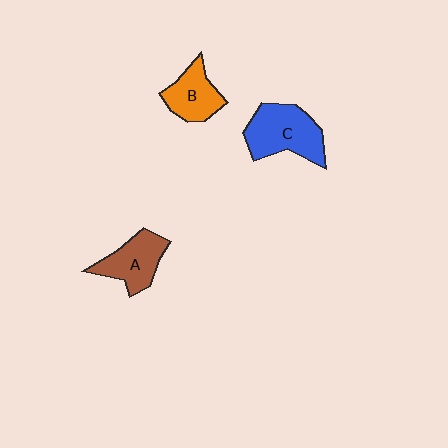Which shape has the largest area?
Shape C (blue).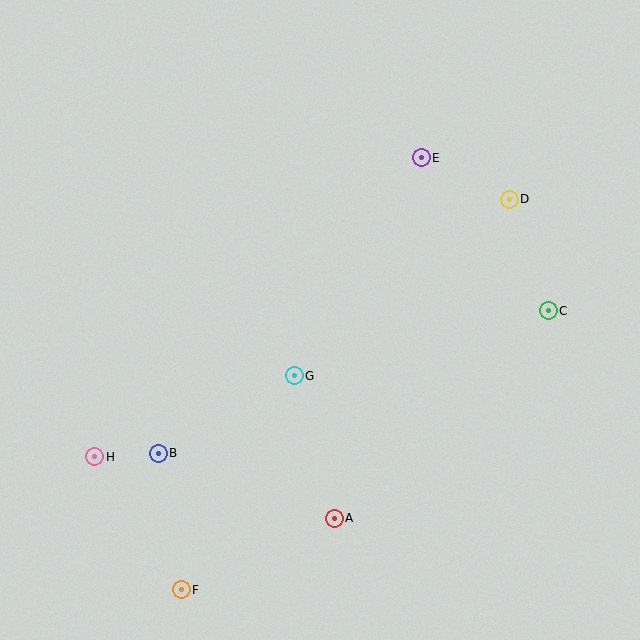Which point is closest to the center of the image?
Point G at (294, 376) is closest to the center.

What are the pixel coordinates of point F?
Point F is at (181, 590).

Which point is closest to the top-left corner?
Point E is closest to the top-left corner.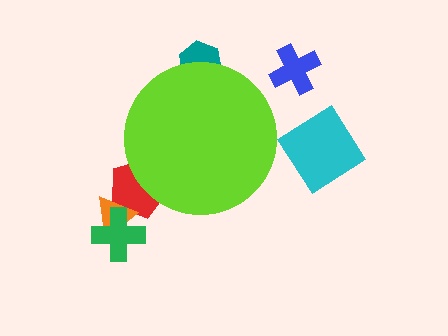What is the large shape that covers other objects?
A lime circle.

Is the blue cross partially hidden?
No, the blue cross is fully visible.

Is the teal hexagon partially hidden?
Yes, the teal hexagon is partially hidden behind the lime circle.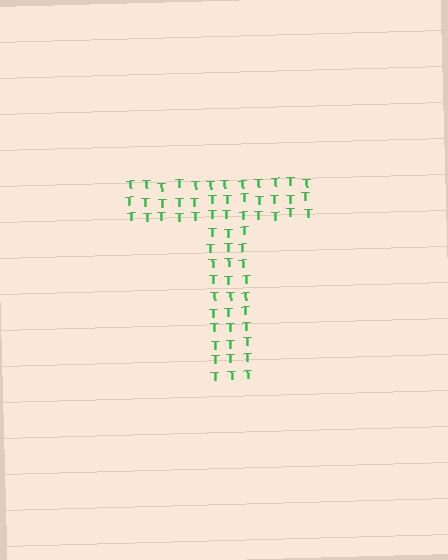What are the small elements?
The small elements are letter T's.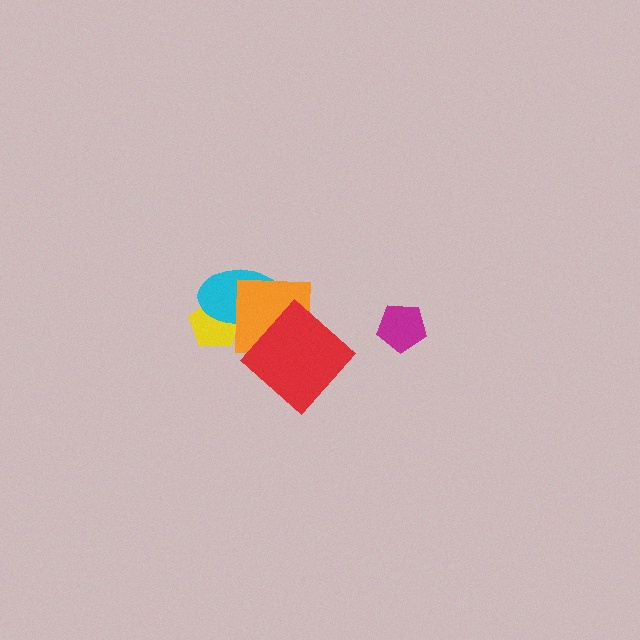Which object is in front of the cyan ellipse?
The orange square is in front of the cyan ellipse.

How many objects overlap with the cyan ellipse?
2 objects overlap with the cyan ellipse.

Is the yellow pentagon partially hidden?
Yes, it is partially covered by another shape.